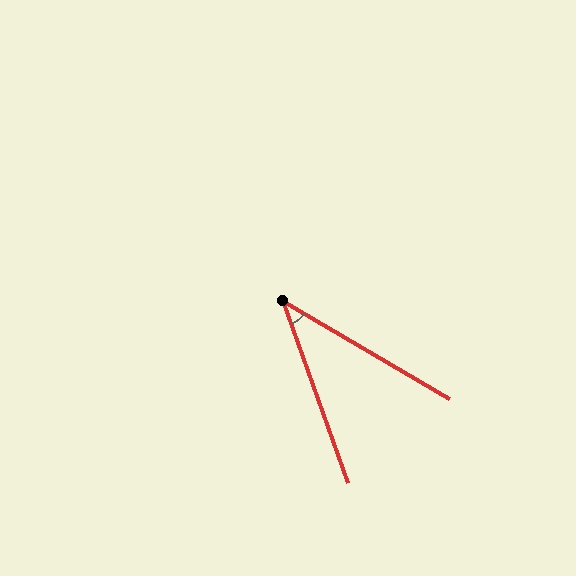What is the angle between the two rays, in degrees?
Approximately 40 degrees.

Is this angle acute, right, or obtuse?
It is acute.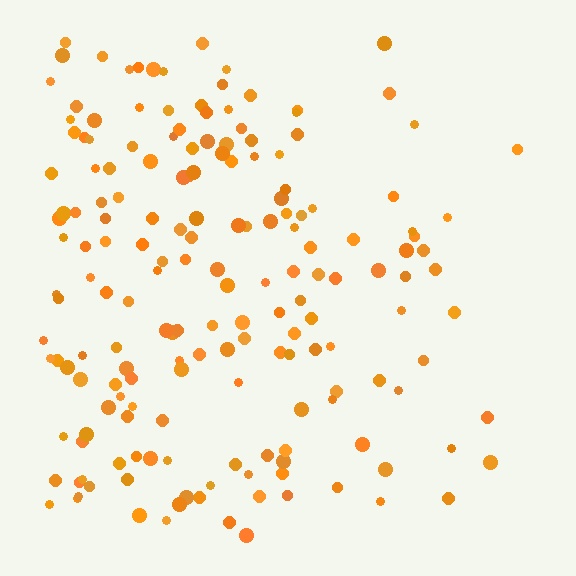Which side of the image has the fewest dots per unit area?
The right.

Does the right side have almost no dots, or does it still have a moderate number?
Still a moderate number, just noticeably fewer than the left.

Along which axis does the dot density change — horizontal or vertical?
Horizontal.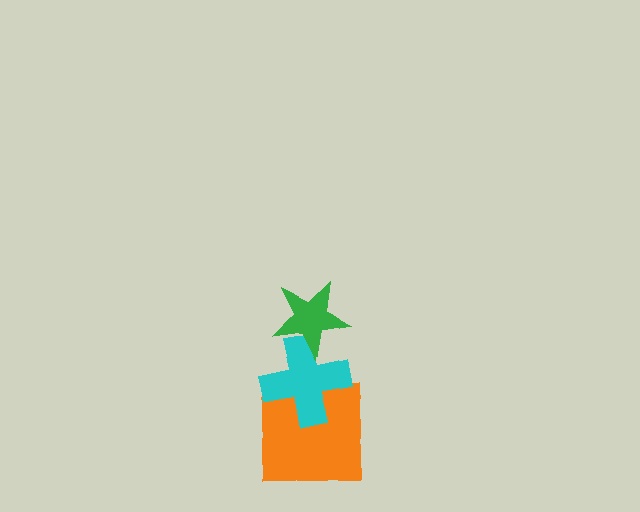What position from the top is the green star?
The green star is 1st from the top.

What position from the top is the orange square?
The orange square is 3rd from the top.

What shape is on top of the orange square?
The cyan cross is on top of the orange square.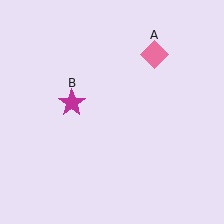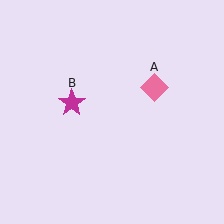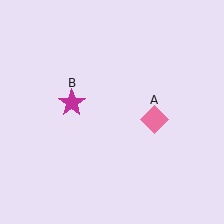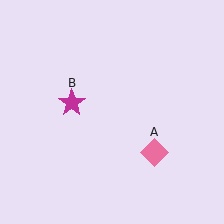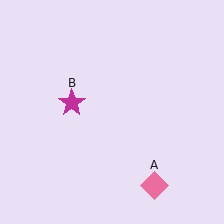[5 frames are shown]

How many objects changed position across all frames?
1 object changed position: pink diamond (object A).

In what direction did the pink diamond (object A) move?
The pink diamond (object A) moved down.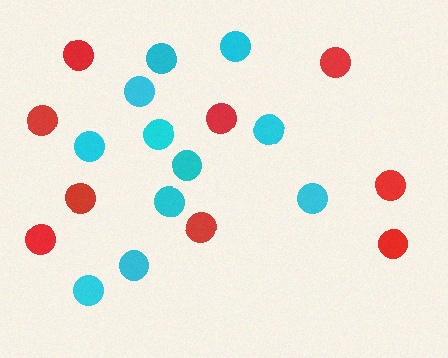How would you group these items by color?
There are 2 groups: one group of cyan circles (11) and one group of red circles (9).